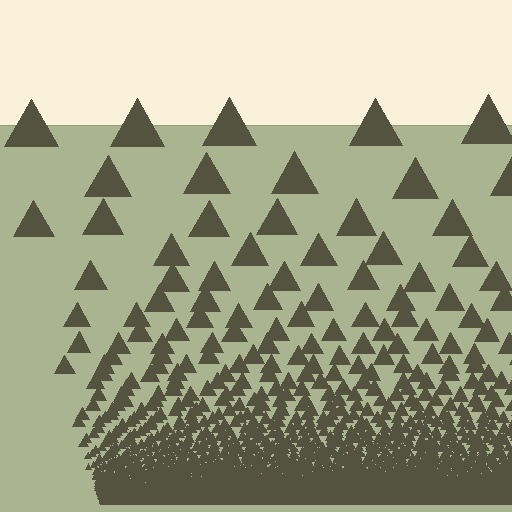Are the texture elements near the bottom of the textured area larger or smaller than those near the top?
Smaller. The gradient is inverted — elements near the bottom are smaller and denser.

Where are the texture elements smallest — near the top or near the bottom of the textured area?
Near the bottom.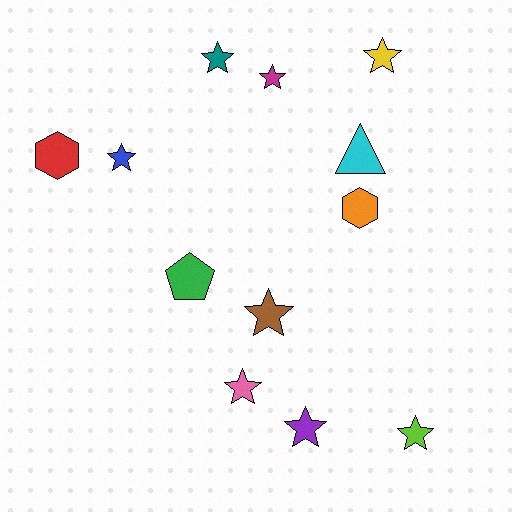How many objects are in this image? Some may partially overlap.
There are 12 objects.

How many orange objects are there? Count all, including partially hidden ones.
There is 1 orange object.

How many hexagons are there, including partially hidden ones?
There are 2 hexagons.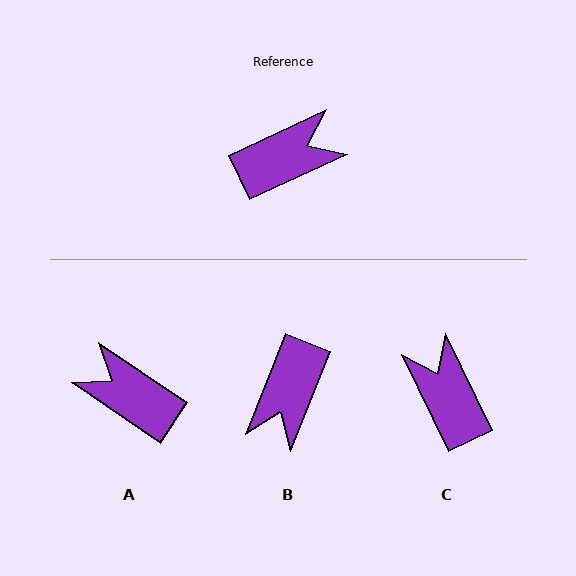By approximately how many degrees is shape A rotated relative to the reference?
Approximately 121 degrees counter-clockwise.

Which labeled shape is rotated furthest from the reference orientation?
B, about 136 degrees away.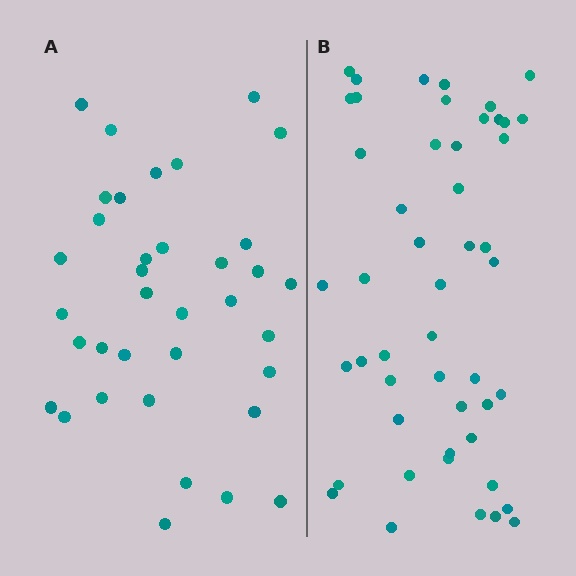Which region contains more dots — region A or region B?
Region B (the right region) has more dots.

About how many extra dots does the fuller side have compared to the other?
Region B has approximately 15 more dots than region A.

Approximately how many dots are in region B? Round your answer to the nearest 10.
About 50 dots. (The exact count is 49, which rounds to 50.)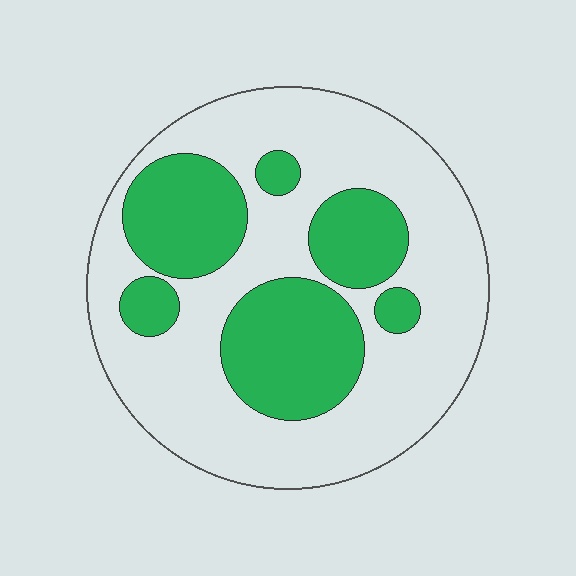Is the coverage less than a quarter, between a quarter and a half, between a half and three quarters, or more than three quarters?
Between a quarter and a half.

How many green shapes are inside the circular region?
6.